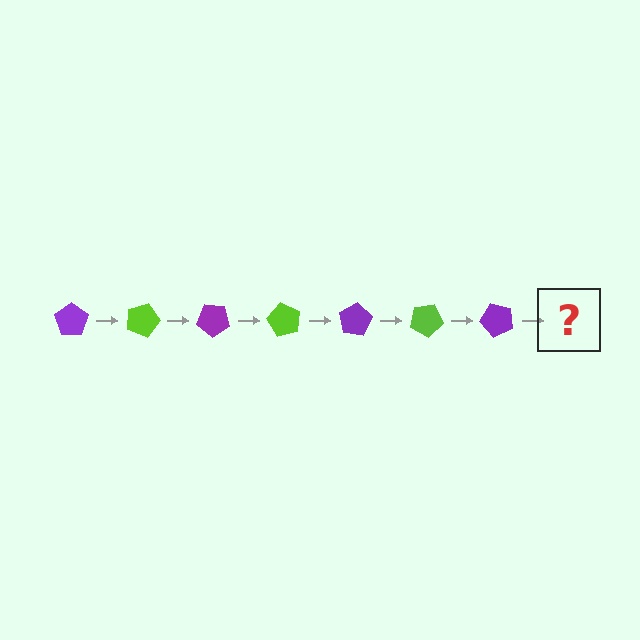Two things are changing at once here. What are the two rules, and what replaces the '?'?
The two rules are that it rotates 20 degrees each step and the color cycles through purple and lime. The '?' should be a lime pentagon, rotated 140 degrees from the start.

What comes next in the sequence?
The next element should be a lime pentagon, rotated 140 degrees from the start.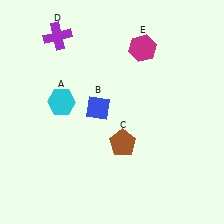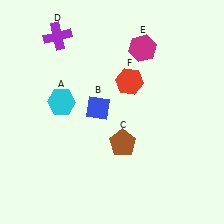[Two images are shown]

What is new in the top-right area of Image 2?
A red hexagon (F) was added in the top-right area of Image 2.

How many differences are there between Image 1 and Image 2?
There is 1 difference between the two images.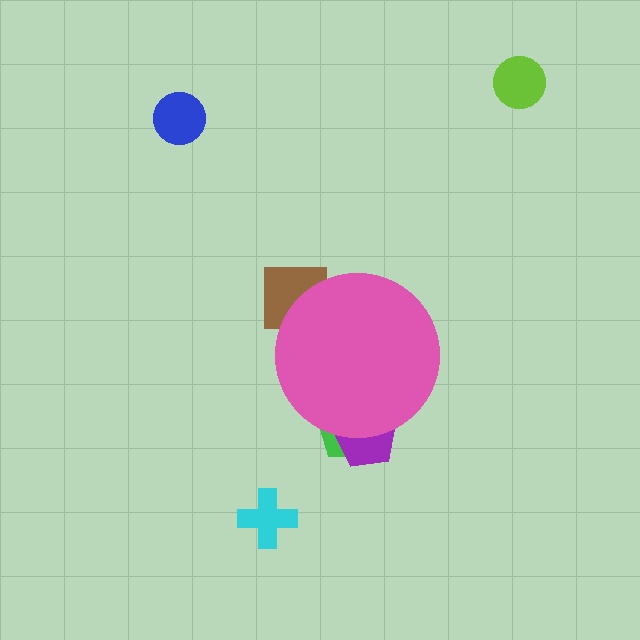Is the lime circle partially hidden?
No, the lime circle is fully visible.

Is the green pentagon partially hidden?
Yes, the green pentagon is partially hidden behind the pink circle.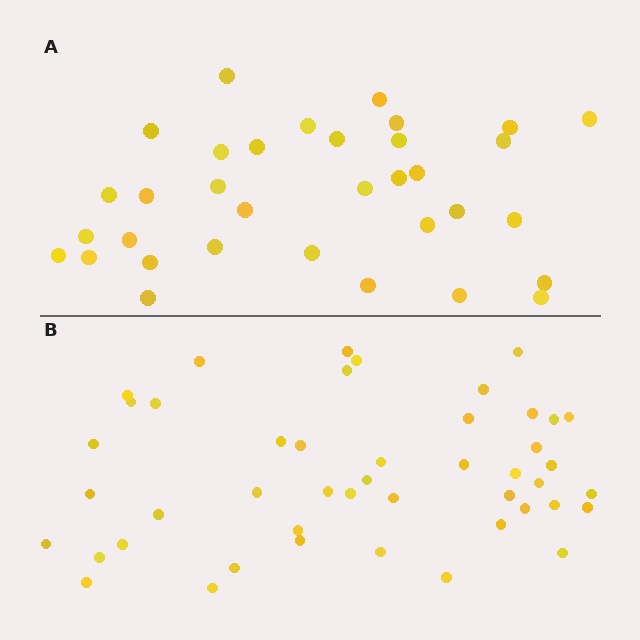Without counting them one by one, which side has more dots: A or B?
Region B (the bottom region) has more dots.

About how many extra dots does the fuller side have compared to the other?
Region B has roughly 12 or so more dots than region A.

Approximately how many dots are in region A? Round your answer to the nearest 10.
About 30 dots. (The exact count is 34, which rounds to 30.)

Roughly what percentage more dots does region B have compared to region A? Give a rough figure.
About 35% more.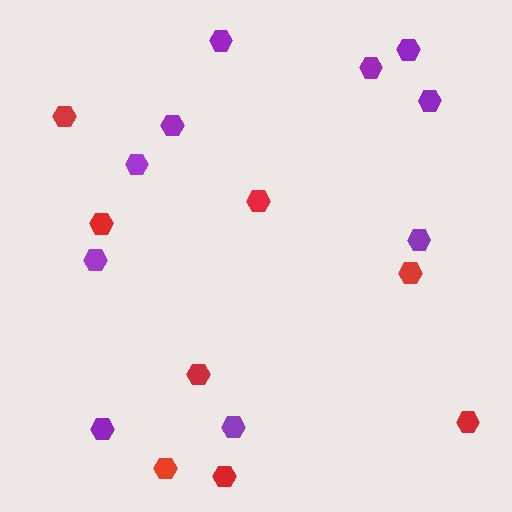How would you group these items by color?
There are 2 groups: one group of red hexagons (8) and one group of purple hexagons (10).